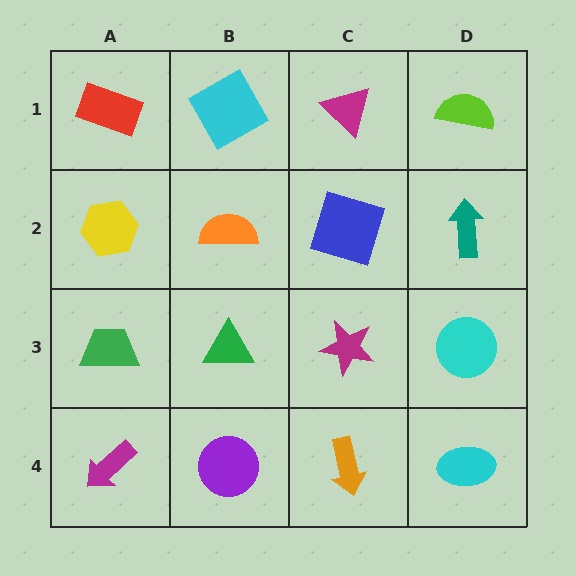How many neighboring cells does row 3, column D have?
3.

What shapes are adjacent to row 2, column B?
A cyan square (row 1, column B), a green triangle (row 3, column B), a yellow hexagon (row 2, column A), a blue square (row 2, column C).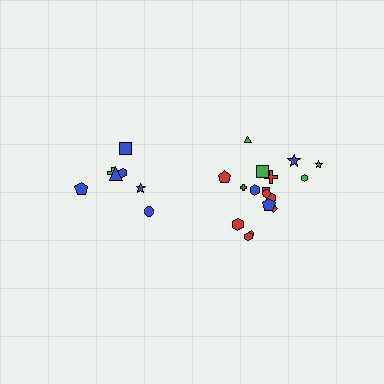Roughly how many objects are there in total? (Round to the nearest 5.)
Roughly 25 objects in total.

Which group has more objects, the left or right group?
The right group.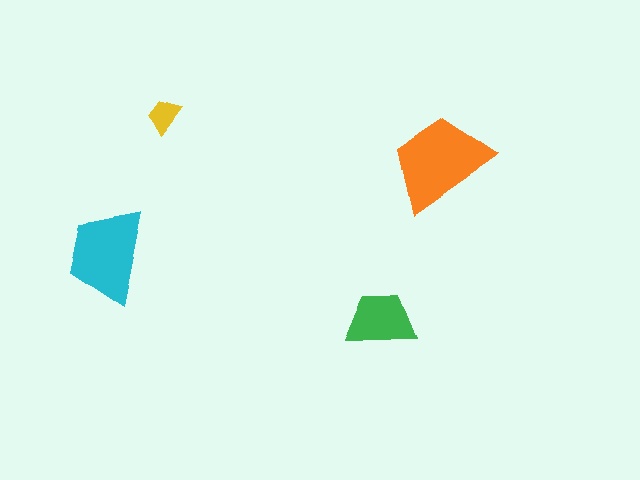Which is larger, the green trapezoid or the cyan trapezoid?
The cyan one.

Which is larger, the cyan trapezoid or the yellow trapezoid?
The cyan one.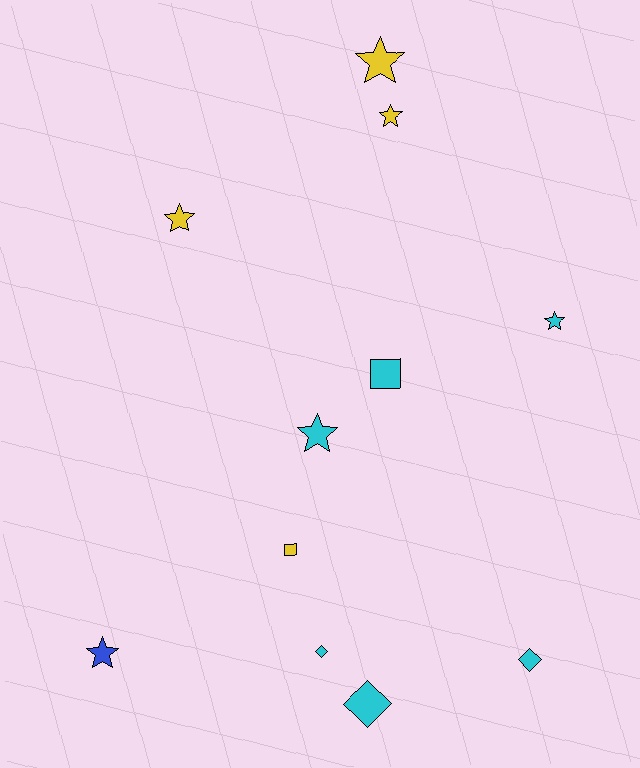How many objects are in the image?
There are 11 objects.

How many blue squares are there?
There are no blue squares.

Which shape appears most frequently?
Star, with 6 objects.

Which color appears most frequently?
Cyan, with 6 objects.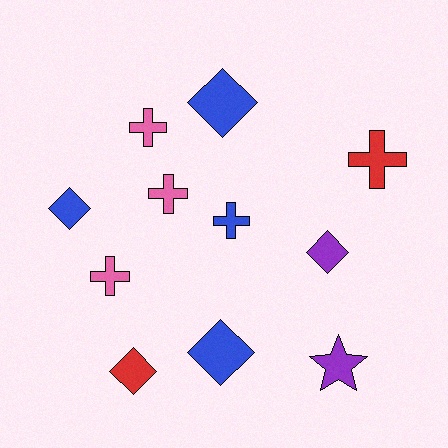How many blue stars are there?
There are no blue stars.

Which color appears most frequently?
Blue, with 4 objects.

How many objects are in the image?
There are 11 objects.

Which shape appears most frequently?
Diamond, with 5 objects.